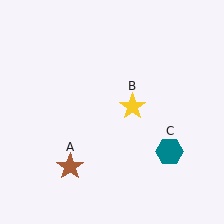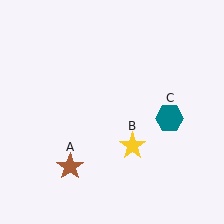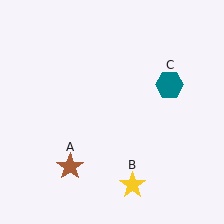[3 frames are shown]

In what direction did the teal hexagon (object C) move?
The teal hexagon (object C) moved up.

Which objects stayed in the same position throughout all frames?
Brown star (object A) remained stationary.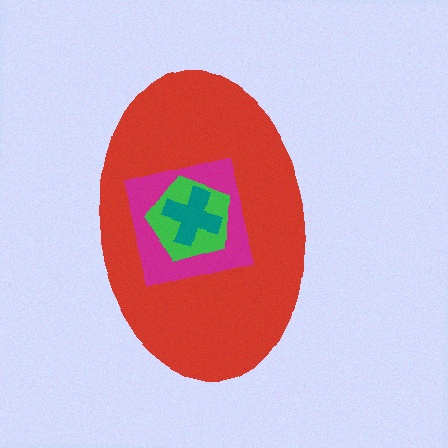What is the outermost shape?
The red ellipse.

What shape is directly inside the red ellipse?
The magenta square.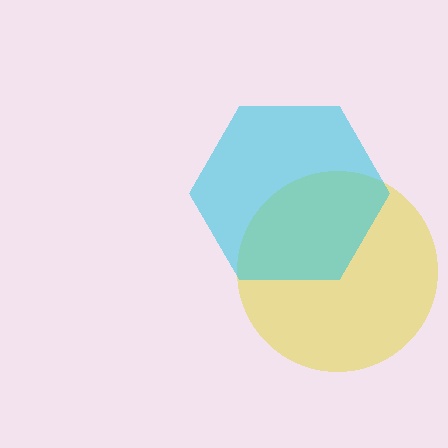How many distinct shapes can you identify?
There are 2 distinct shapes: a yellow circle, a cyan hexagon.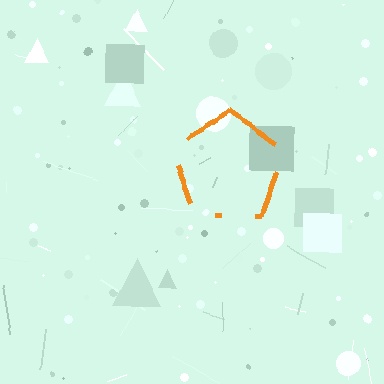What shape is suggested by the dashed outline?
The dashed outline suggests a pentagon.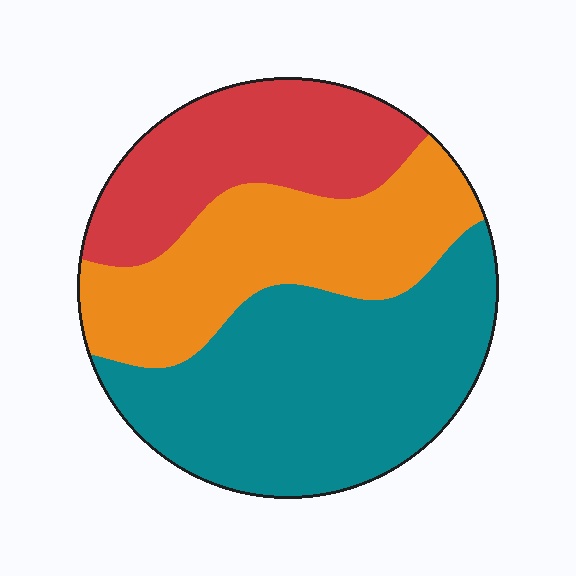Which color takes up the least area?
Red, at roughly 25%.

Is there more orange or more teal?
Teal.